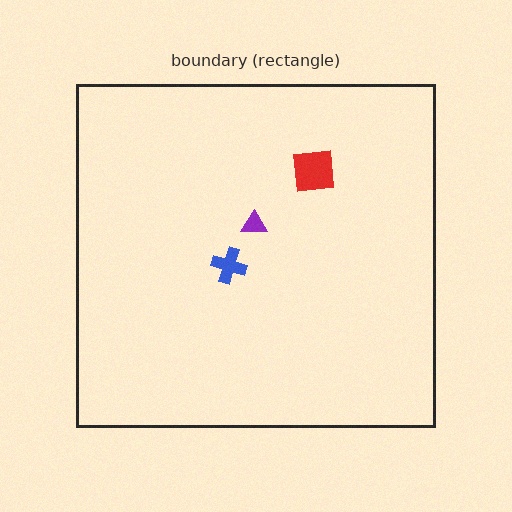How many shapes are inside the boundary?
3 inside, 0 outside.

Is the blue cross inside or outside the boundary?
Inside.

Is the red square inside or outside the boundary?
Inside.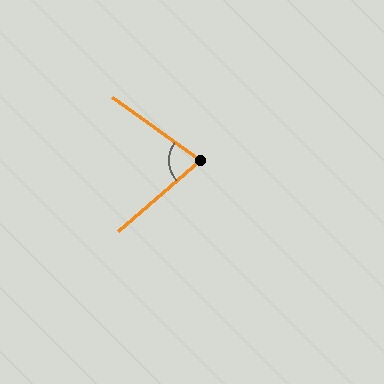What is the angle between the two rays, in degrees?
Approximately 77 degrees.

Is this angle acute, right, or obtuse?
It is acute.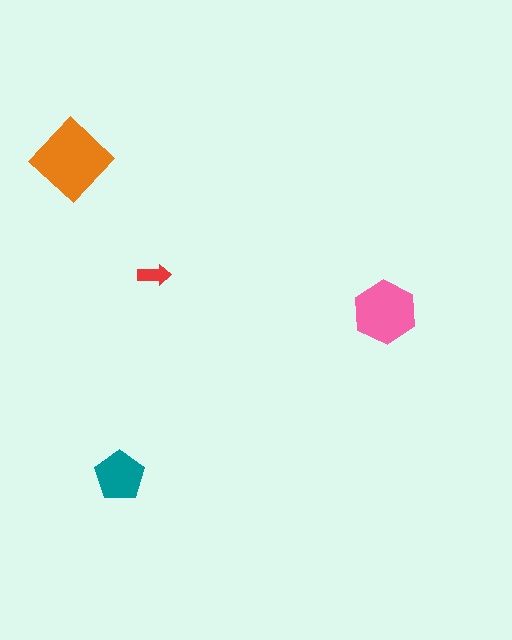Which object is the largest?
The orange diamond.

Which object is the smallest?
The red arrow.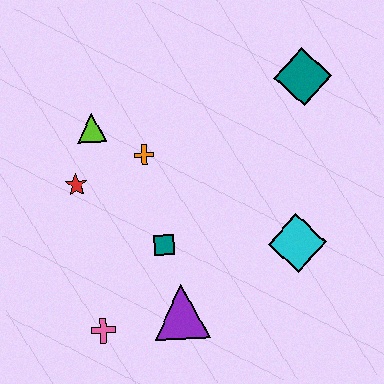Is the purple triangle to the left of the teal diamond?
Yes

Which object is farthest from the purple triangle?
The teal diamond is farthest from the purple triangle.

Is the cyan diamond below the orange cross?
Yes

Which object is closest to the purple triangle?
The teal square is closest to the purple triangle.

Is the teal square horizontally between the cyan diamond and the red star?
Yes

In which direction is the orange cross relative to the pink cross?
The orange cross is above the pink cross.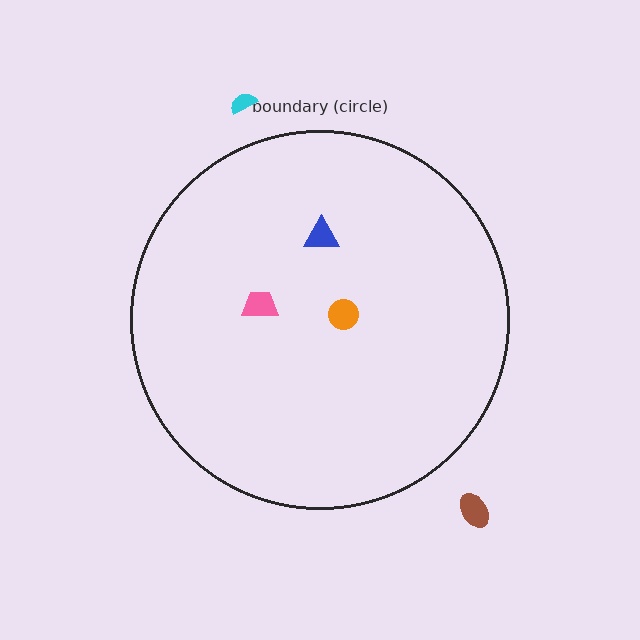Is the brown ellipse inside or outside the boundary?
Outside.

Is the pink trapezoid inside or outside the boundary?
Inside.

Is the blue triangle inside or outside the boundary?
Inside.